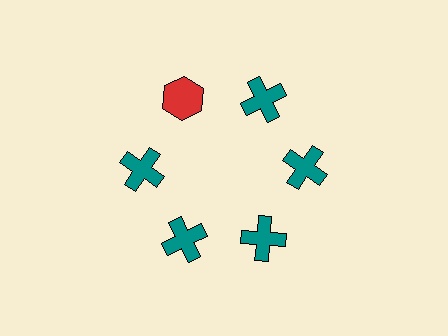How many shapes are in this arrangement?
There are 6 shapes arranged in a ring pattern.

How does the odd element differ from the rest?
It differs in both color (red instead of teal) and shape (hexagon instead of cross).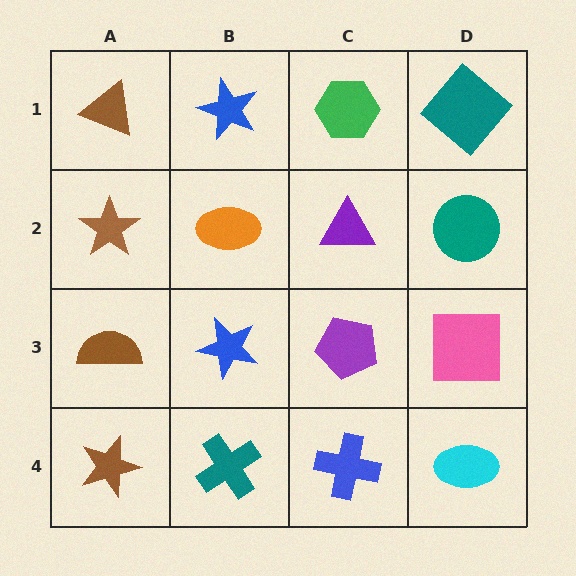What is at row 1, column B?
A blue star.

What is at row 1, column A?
A brown triangle.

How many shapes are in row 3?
4 shapes.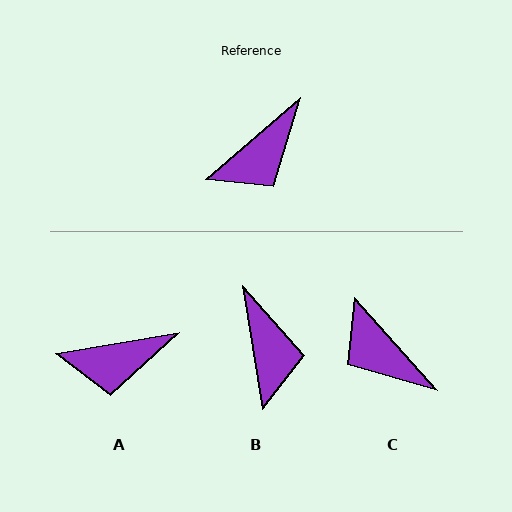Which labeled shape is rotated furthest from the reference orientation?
C, about 89 degrees away.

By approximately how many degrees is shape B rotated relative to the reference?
Approximately 59 degrees counter-clockwise.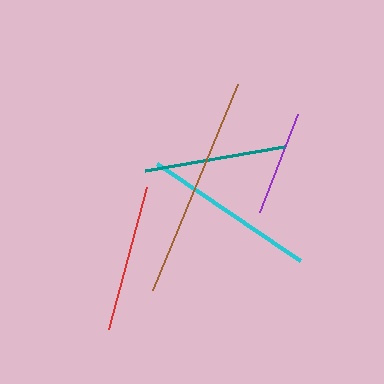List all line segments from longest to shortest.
From longest to shortest: brown, cyan, red, teal, purple.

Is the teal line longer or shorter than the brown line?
The brown line is longer than the teal line.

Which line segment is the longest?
The brown line is the longest at approximately 223 pixels.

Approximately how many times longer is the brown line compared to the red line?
The brown line is approximately 1.5 times the length of the red line.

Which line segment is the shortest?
The purple line is the shortest at approximately 105 pixels.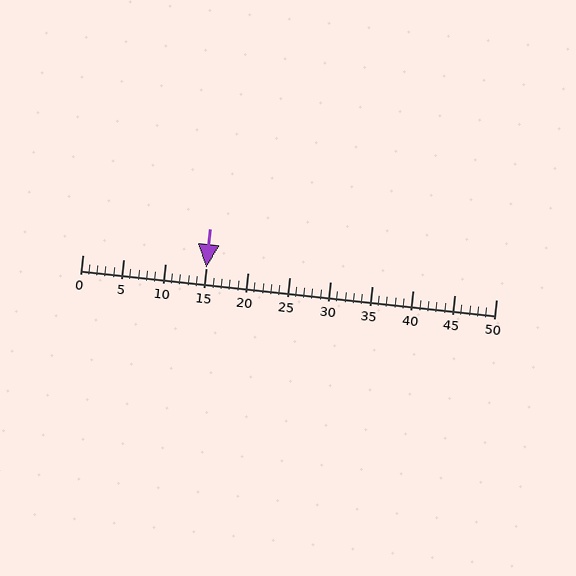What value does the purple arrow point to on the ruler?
The purple arrow points to approximately 15.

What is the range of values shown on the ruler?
The ruler shows values from 0 to 50.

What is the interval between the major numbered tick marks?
The major tick marks are spaced 5 units apart.